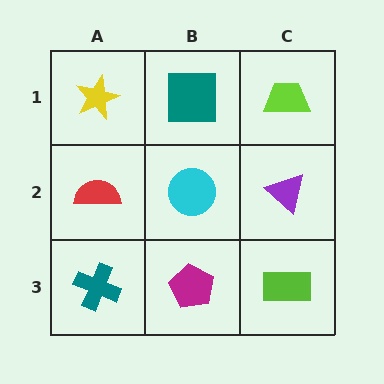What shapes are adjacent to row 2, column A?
A yellow star (row 1, column A), a teal cross (row 3, column A), a cyan circle (row 2, column B).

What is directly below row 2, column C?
A lime rectangle.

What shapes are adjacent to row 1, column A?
A red semicircle (row 2, column A), a teal square (row 1, column B).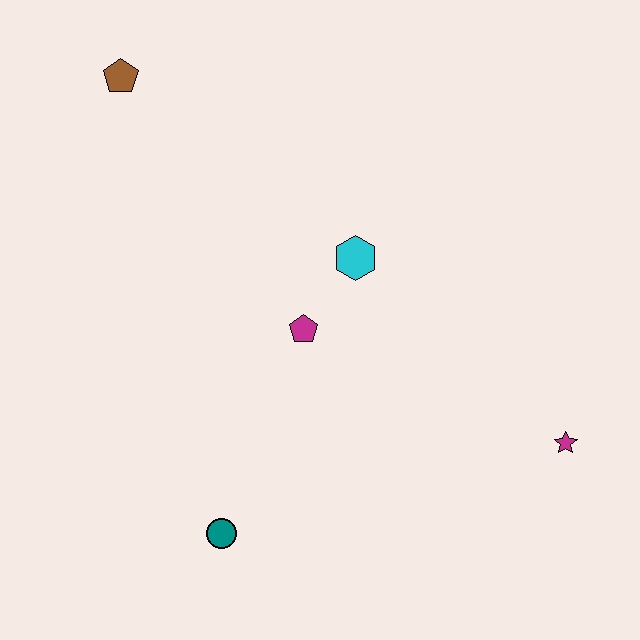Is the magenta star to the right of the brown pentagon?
Yes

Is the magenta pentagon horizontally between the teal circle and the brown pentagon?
No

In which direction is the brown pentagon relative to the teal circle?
The brown pentagon is above the teal circle.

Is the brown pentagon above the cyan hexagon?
Yes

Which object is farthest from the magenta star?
The brown pentagon is farthest from the magenta star.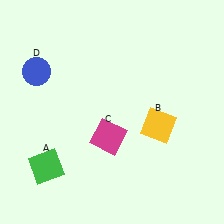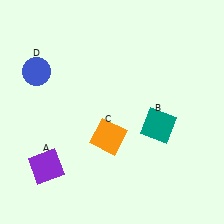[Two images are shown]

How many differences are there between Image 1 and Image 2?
There are 3 differences between the two images.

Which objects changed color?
A changed from green to purple. B changed from yellow to teal. C changed from magenta to orange.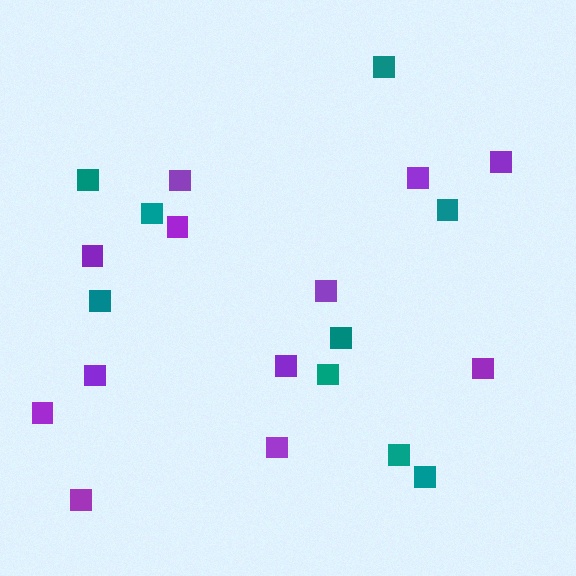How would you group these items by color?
There are 2 groups: one group of purple squares (12) and one group of teal squares (9).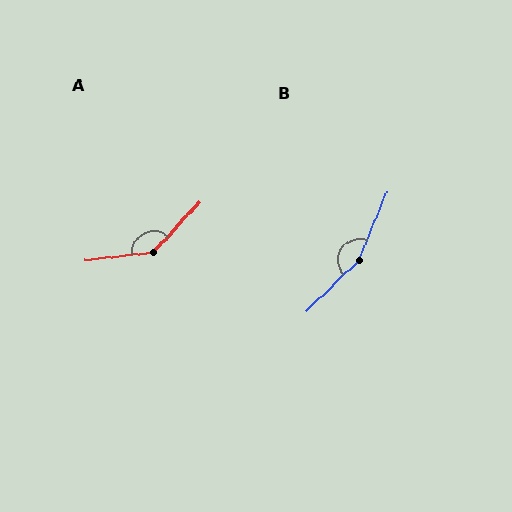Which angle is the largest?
B, at approximately 156 degrees.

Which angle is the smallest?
A, at approximately 139 degrees.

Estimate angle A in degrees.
Approximately 139 degrees.